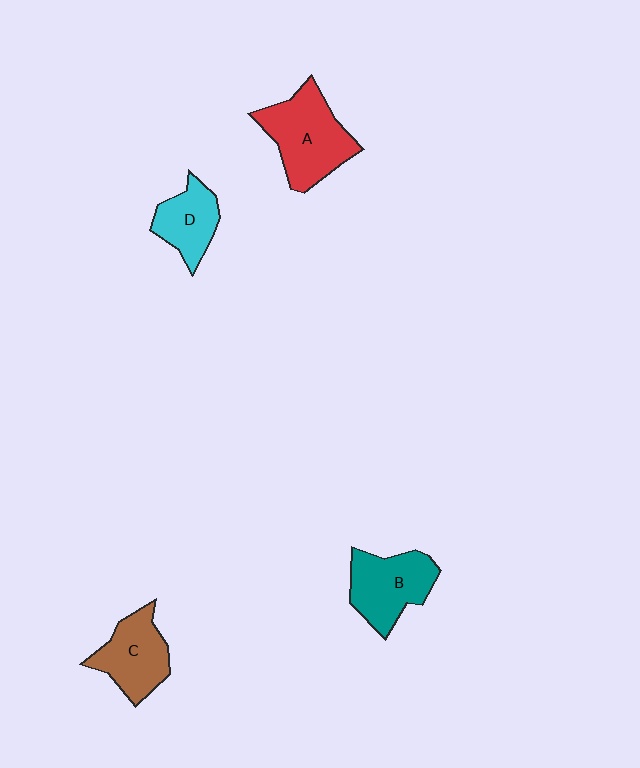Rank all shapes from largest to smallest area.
From largest to smallest: A (red), B (teal), C (brown), D (cyan).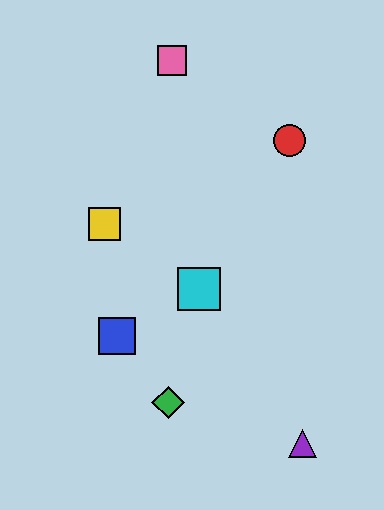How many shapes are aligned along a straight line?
3 shapes (the red circle, the orange circle, the cyan square) are aligned along a straight line.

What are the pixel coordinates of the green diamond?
The green diamond is at (168, 402).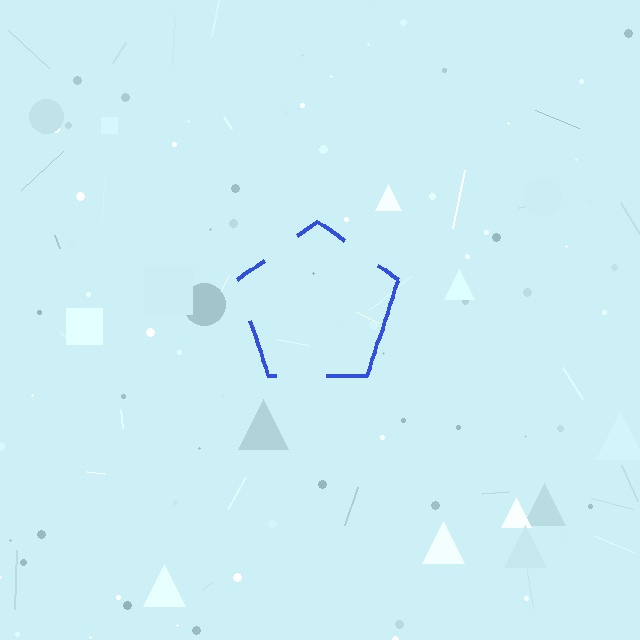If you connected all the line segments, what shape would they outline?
They would outline a pentagon.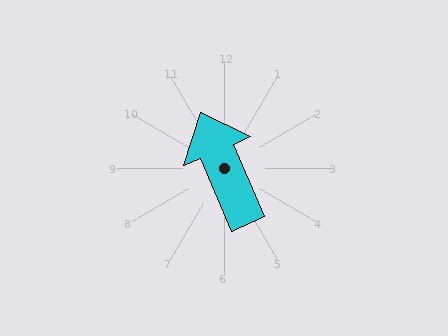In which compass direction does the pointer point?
Northwest.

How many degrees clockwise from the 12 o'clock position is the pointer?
Approximately 337 degrees.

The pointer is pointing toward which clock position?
Roughly 11 o'clock.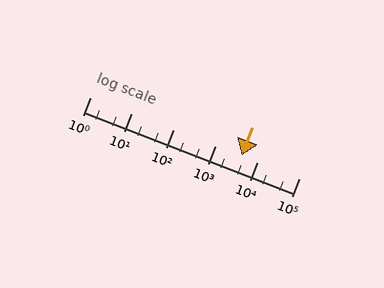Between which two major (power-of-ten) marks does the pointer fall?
The pointer is between 1000 and 10000.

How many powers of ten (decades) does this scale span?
The scale spans 5 decades, from 1 to 100000.